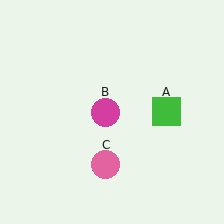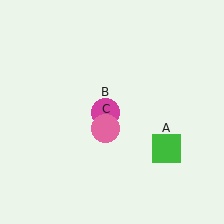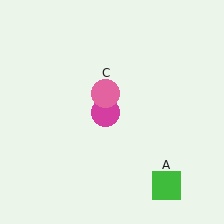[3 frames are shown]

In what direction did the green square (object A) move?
The green square (object A) moved down.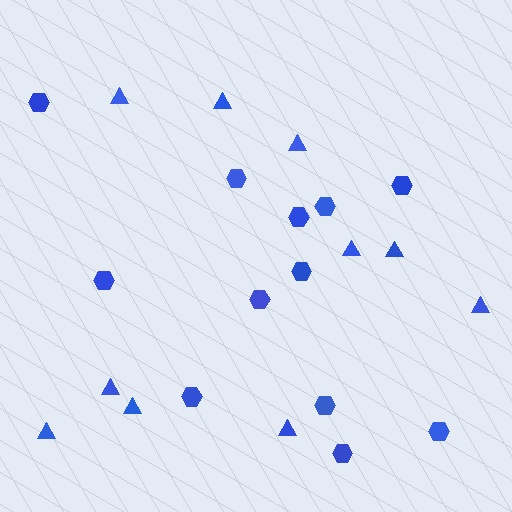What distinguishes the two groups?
There are 2 groups: one group of triangles (10) and one group of hexagons (12).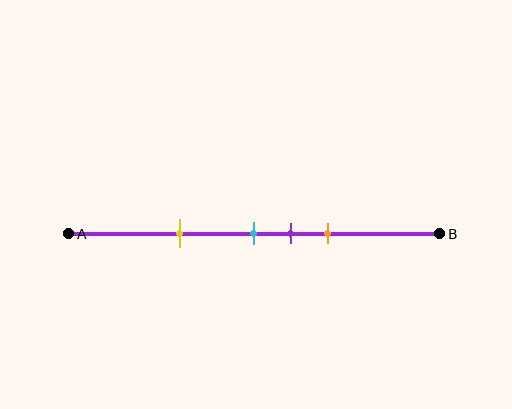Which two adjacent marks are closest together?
The cyan and purple marks are the closest adjacent pair.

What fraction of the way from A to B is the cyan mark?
The cyan mark is approximately 50% (0.5) of the way from A to B.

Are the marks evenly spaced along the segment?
No, the marks are not evenly spaced.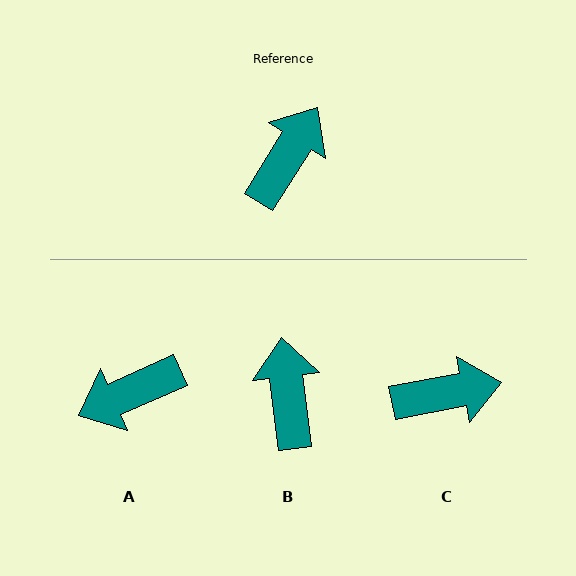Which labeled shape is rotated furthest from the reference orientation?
A, about 146 degrees away.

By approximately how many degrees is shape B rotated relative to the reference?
Approximately 39 degrees counter-clockwise.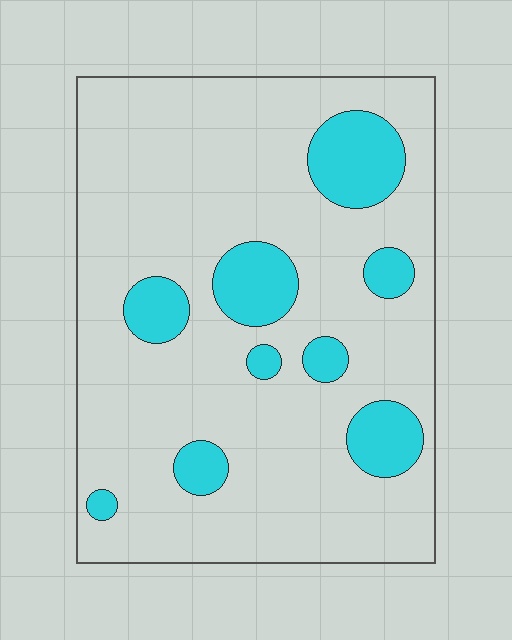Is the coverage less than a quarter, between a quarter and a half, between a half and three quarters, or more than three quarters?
Less than a quarter.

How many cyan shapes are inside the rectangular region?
9.